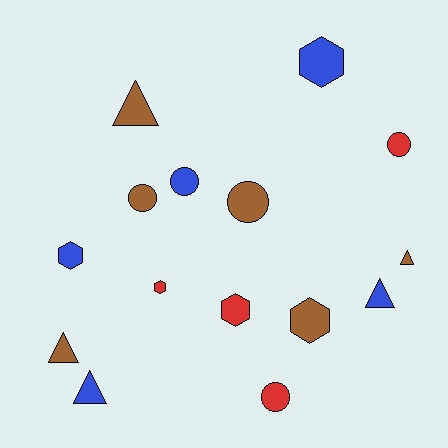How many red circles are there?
There are 2 red circles.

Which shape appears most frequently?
Triangle, with 5 objects.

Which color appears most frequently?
Brown, with 6 objects.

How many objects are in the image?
There are 15 objects.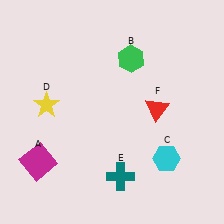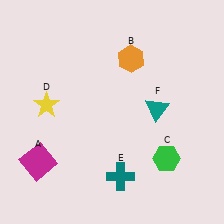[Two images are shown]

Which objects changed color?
B changed from green to orange. C changed from cyan to green. F changed from red to teal.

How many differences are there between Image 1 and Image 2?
There are 3 differences between the two images.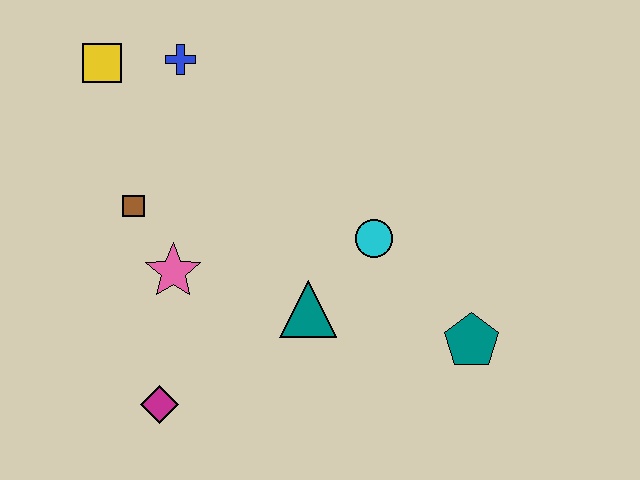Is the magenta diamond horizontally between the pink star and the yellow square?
Yes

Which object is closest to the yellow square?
The blue cross is closest to the yellow square.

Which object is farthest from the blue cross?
The teal pentagon is farthest from the blue cross.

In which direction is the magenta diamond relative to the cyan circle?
The magenta diamond is to the left of the cyan circle.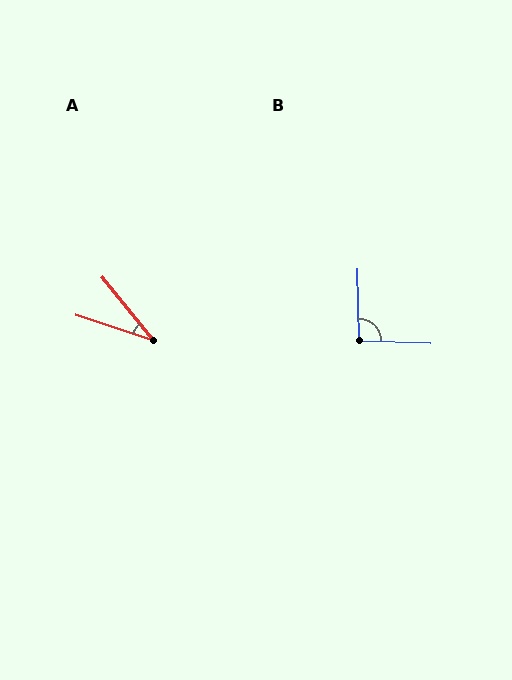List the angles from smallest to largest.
A (33°), B (93°).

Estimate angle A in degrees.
Approximately 33 degrees.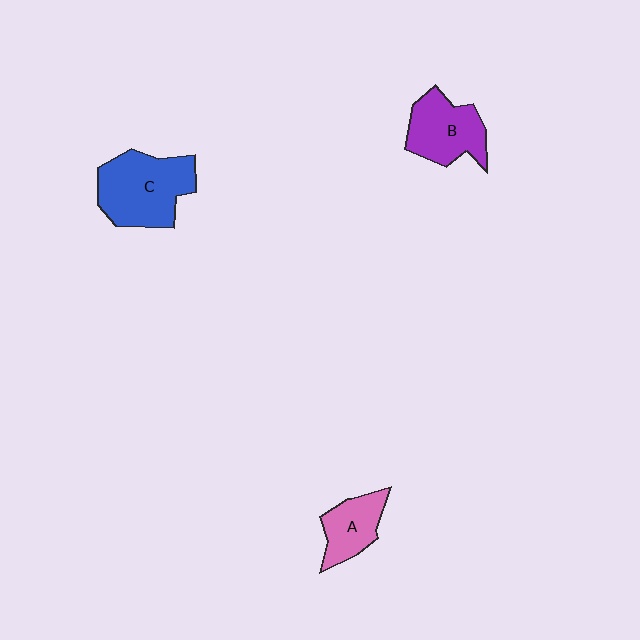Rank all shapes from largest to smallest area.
From largest to smallest: C (blue), B (purple), A (pink).